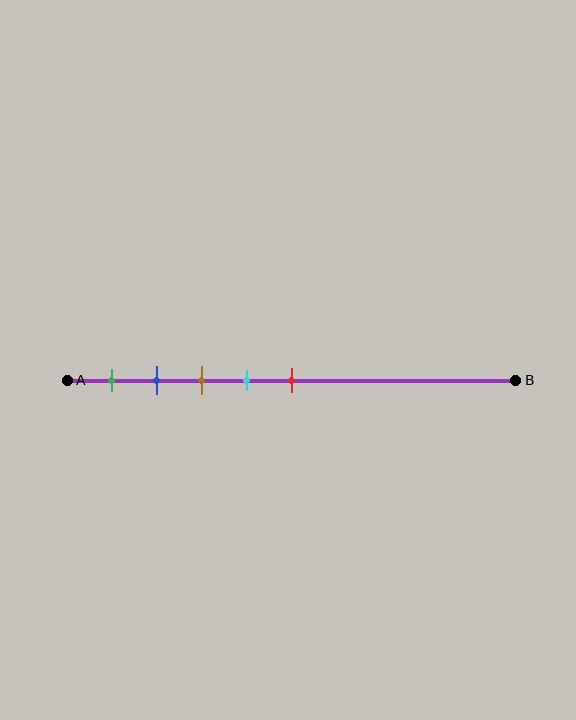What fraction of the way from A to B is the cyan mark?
The cyan mark is approximately 40% (0.4) of the way from A to B.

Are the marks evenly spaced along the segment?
Yes, the marks are approximately evenly spaced.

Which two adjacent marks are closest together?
The blue and brown marks are the closest adjacent pair.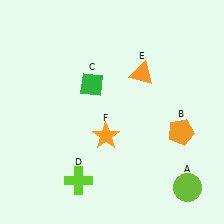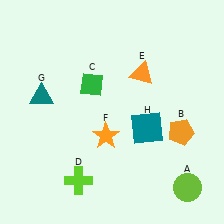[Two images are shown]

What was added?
A teal triangle (G), a teal square (H) were added in Image 2.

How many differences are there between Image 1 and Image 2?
There are 2 differences between the two images.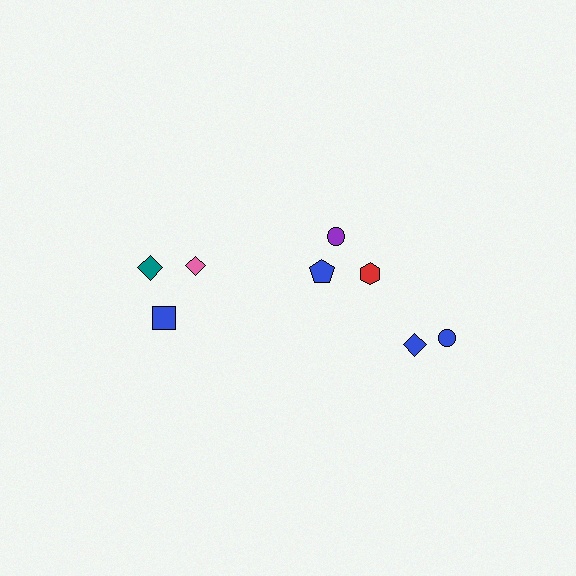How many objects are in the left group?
There are 3 objects.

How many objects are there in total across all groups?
There are 8 objects.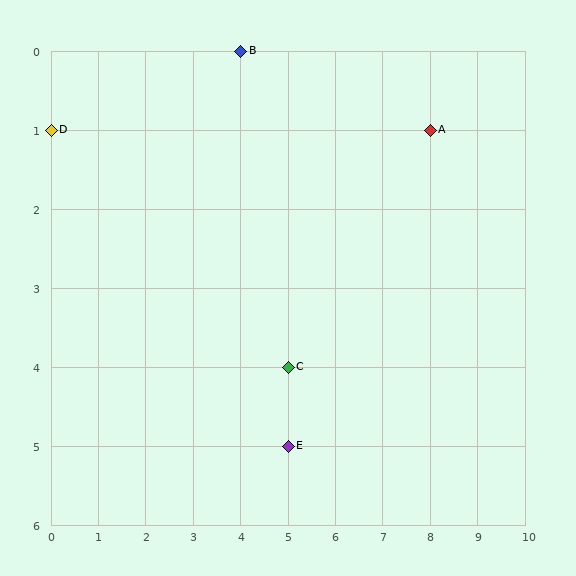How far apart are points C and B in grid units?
Points C and B are 1 column and 4 rows apart (about 4.1 grid units diagonally).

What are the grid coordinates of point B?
Point B is at grid coordinates (4, 0).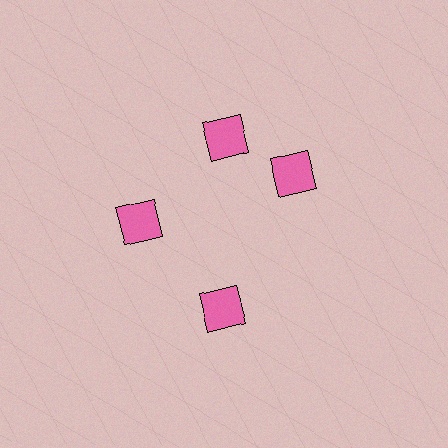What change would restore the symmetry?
The symmetry would be restored by rotating it back into even spacing with its neighbors so that all 4 squares sit at equal angles and equal distance from the center.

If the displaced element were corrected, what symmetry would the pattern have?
It would have 4-fold rotational symmetry — the pattern would map onto itself every 90 degrees.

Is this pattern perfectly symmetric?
No. The 4 pink squares are arranged in a ring, but one element near the 3 o'clock position is rotated out of alignment along the ring, breaking the 4-fold rotational symmetry.